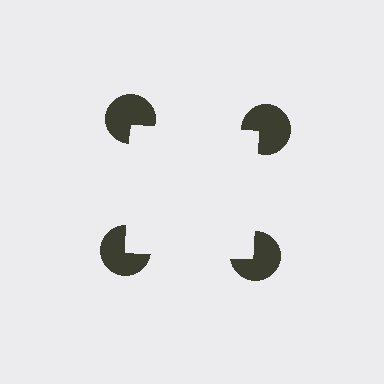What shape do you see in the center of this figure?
An illusory square — its edges are inferred from the aligned wedge cuts in the pac-man discs, not physically drawn.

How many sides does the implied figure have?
4 sides.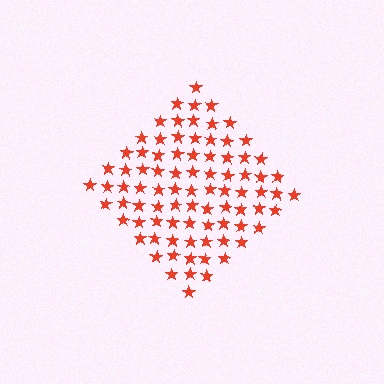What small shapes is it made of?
It is made of small stars.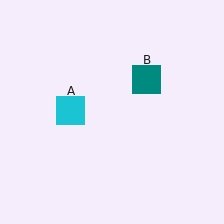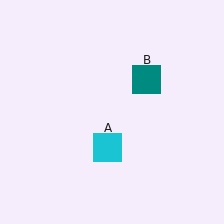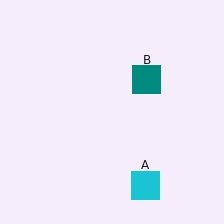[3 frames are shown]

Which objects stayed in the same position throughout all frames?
Teal square (object B) remained stationary.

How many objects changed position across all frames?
1 object changed position: cyan square (object A).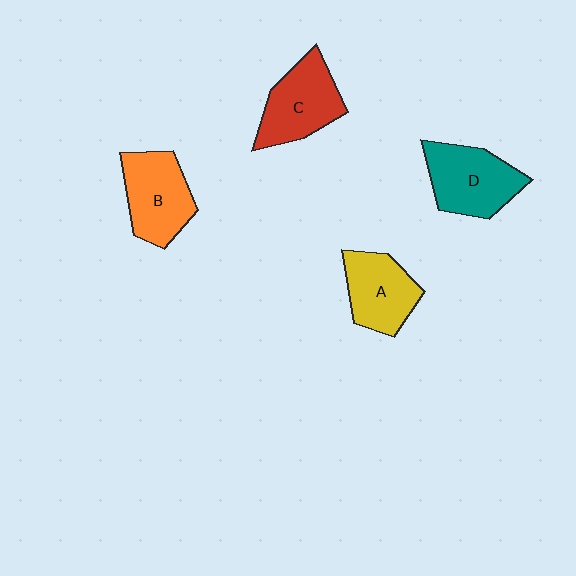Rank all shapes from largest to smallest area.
From largest to smallest: D (teal), C (red), B (orange), A (yellow).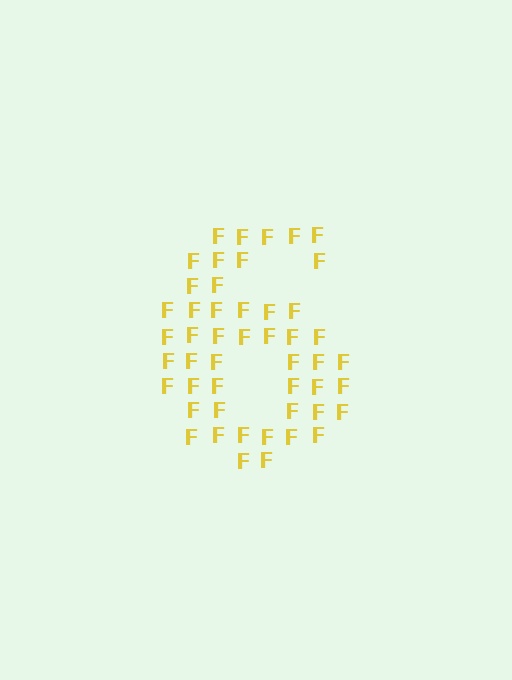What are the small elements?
The small elements are letter F's.